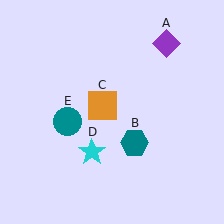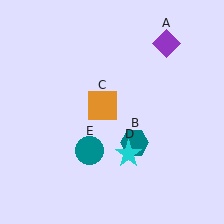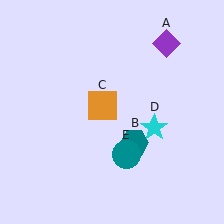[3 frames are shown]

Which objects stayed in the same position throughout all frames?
Purple diamond (object A) and teal hexagon (object B) and orange square (object C) remained stationary.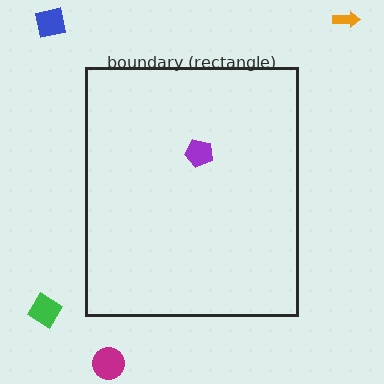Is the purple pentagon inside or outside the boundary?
Inside.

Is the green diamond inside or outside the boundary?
Outside.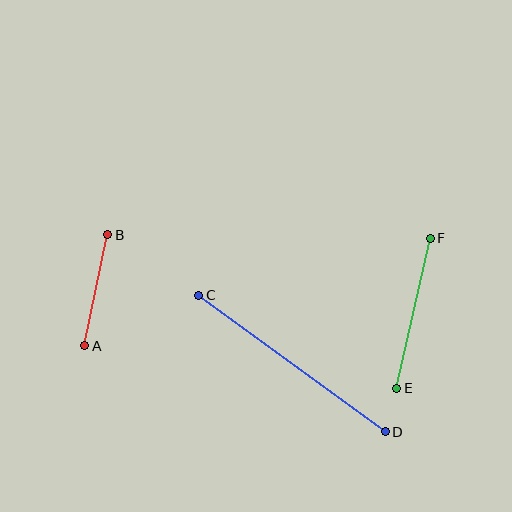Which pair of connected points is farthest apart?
Points C and D are farthest apart.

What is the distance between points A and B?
The distance is approximately 113 pixels.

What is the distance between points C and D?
The distance is approximately 231 pixels.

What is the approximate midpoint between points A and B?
The midpoint is at approximately (96, 290) pixels.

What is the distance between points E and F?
The distance is approximately 154 pixels.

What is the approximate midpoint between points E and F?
The midpoint is at approximately (414, 313) pixels.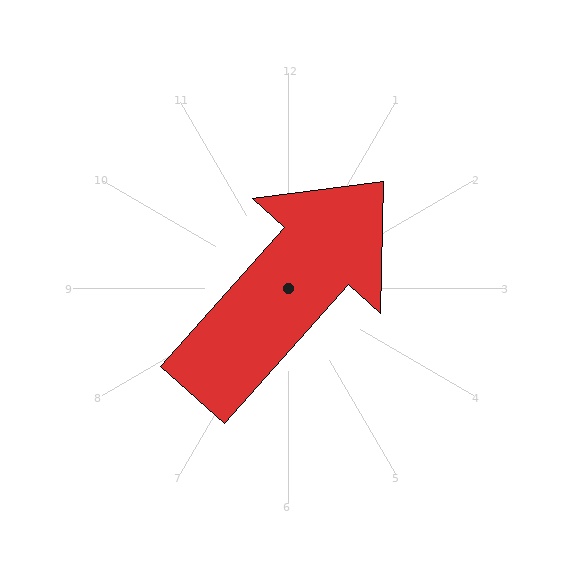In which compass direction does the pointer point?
Northeast.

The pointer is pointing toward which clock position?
Roughly 1 o'clock.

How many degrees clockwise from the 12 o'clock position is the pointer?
Approximately 42 degrees.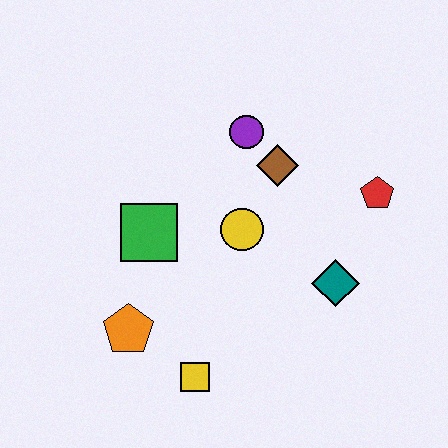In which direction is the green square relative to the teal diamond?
The green square is to the left of the teal diamond.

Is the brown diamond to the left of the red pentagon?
Yes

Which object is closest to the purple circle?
The brown diamond is closest to the purple circle.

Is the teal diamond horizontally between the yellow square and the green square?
No